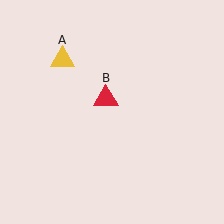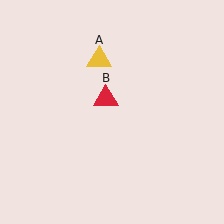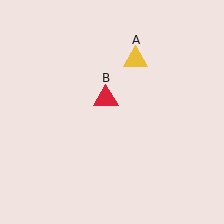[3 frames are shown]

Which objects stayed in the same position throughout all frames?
Red triangle (object B) remained stationary.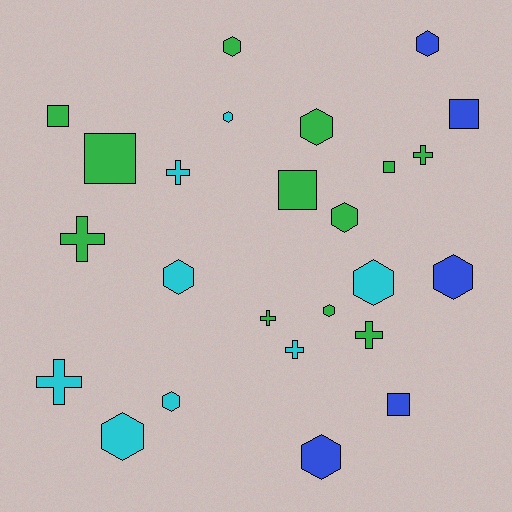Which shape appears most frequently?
Hexagon, with 12 objects.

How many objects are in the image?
There are 25 objects.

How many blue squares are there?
There are 2 blue squares.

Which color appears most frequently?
Green, with 12 objects.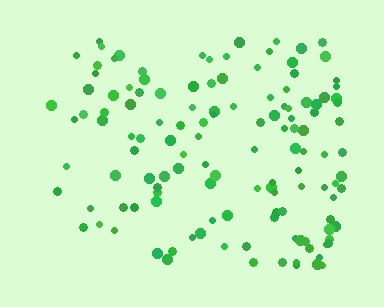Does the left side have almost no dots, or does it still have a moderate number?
Still a moderate number, just noticeably fewer than the right.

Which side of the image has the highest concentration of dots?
The right.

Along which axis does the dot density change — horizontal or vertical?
Horizontal.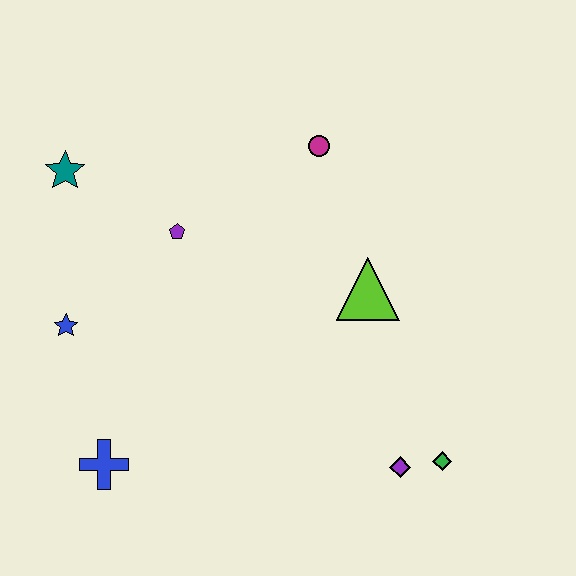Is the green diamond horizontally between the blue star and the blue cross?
No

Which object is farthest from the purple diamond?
The teal star is farthest from the purple diamond.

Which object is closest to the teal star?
The purple pentagon is closest to the teal star.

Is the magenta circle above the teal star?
Yes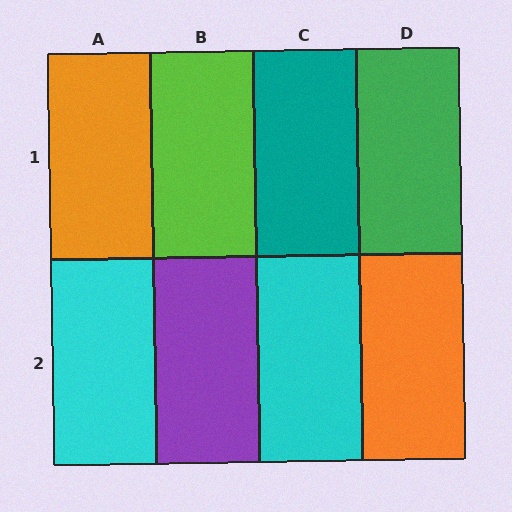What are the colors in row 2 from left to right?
Cyan, purple, cyan, orange.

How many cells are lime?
1 cell is lime.